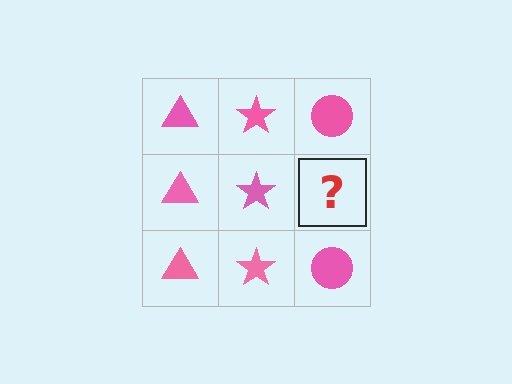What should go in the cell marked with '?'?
The missing cell should contain a pink circle.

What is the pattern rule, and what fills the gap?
The rule is that each column has a consistent shape. The gap should be filled with a pink circle.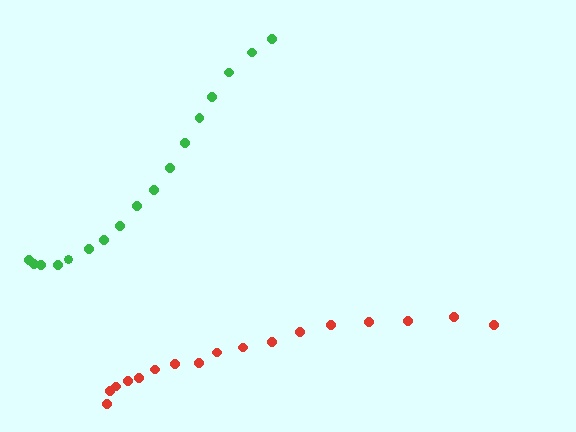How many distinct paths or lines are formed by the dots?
There are 2 distinct paths.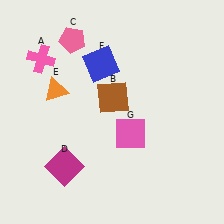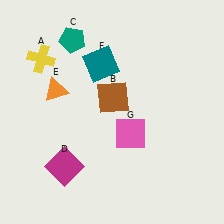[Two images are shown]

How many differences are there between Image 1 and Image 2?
There are 3 differences between the two images.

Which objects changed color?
A changed from pink to yellow. C changed from pink to teal. F changed from blue to teal.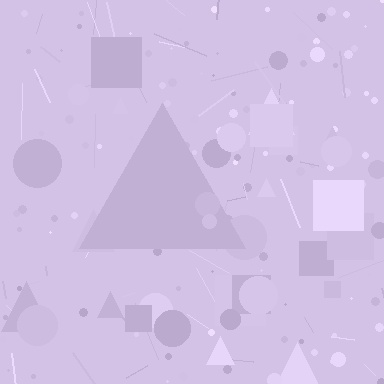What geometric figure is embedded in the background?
A triangle is embedded in the background.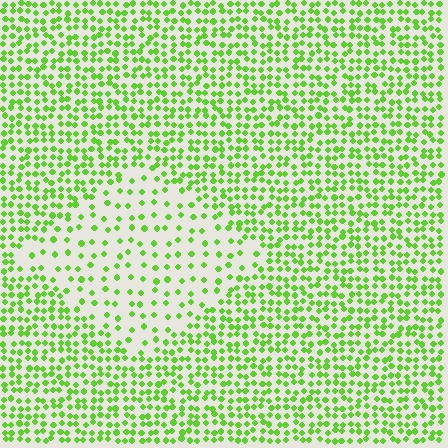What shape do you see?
I see a diamond.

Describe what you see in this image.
The image contains small lime elements arranged at two different densities. A diamond-shaped region is visible where the elements are less densely packed than the surrounding area.